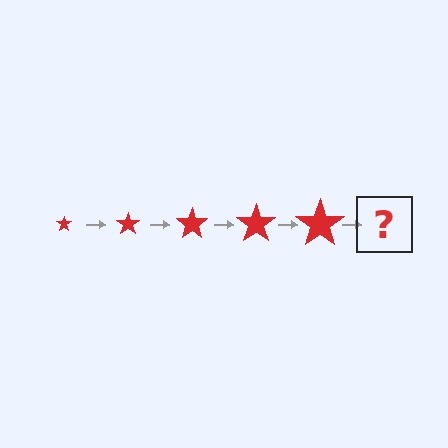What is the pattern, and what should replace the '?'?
The pattern is that the star gets progressively larger each step. The '?' should be a red star, larger than the previous one.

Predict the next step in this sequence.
The next step is a red star, larger than the previous one.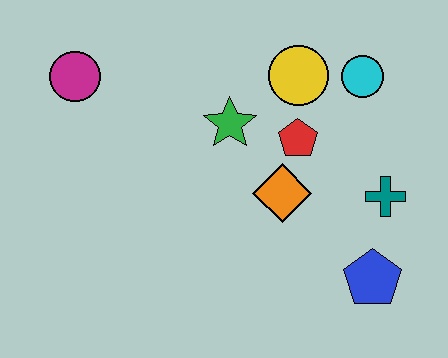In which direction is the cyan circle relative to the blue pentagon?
The cyan circle is above the blue pentagon.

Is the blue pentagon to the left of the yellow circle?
No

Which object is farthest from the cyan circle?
The magenta circle is farthest from the cyan circle.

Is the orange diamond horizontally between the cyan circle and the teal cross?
No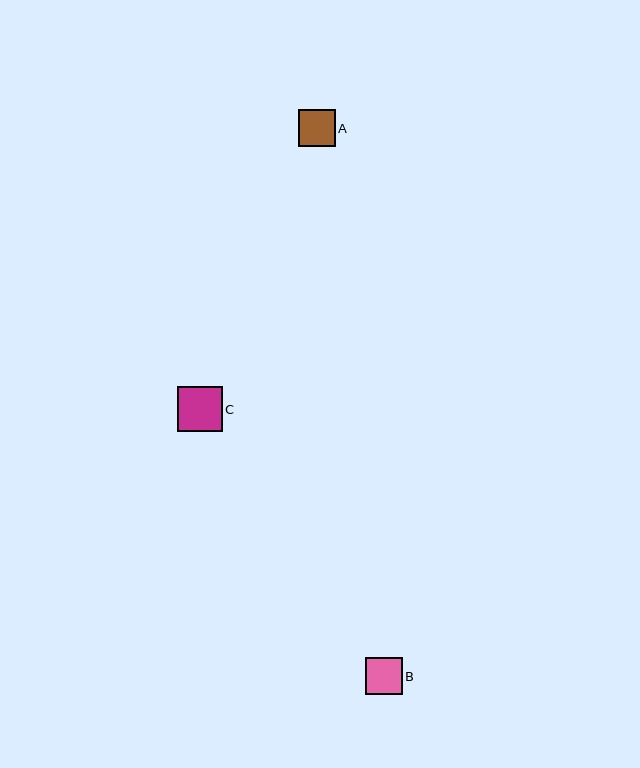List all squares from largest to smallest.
From largest to smallest: C, A, B.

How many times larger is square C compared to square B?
Square C is approximately 1.2 times the size of square B.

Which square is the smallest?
Square B is the smallest with a size of approximately 37 pixels.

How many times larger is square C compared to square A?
Square C is approximately 1.2 times the size of square A.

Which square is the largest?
Square C is the largest with a size of approximately 45 pixels.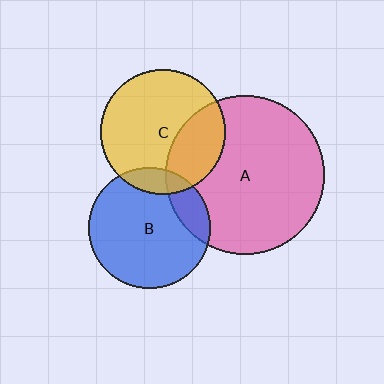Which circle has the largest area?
Circle A (pink).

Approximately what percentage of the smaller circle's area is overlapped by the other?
Approximately 10%.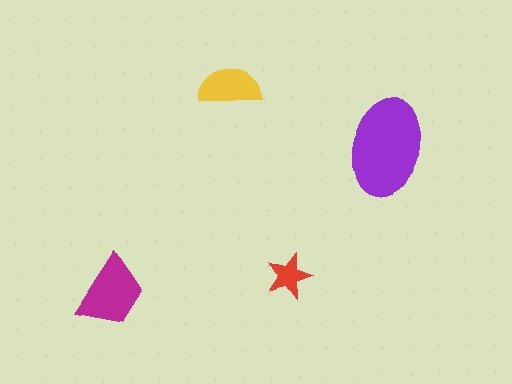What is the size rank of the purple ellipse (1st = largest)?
1st.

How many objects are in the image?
There are 4 objects in the image.